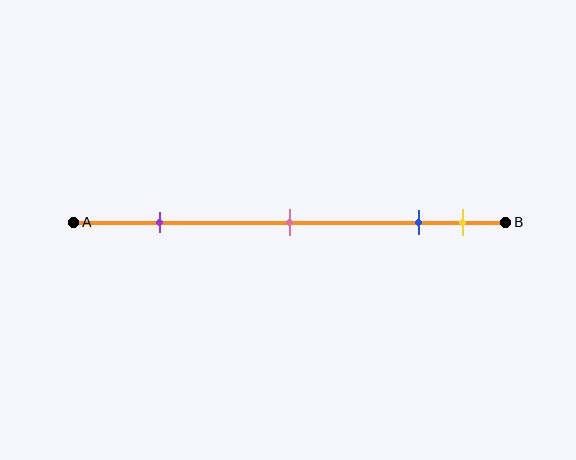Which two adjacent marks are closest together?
The blue and yellow marks are the closest adjacent pair.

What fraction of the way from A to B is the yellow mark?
The yellow mark is approximately 90% (0.9) of the way from A to B.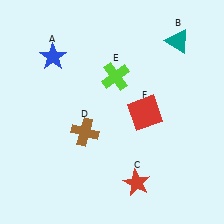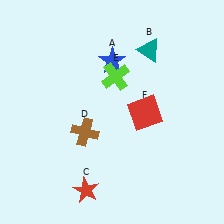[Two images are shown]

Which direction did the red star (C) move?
The red star (C) moved left.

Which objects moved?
The objects that moved are: the blue star (A), the teal triangle (B), the red star (C).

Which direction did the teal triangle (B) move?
The teal triangle (B) moved left.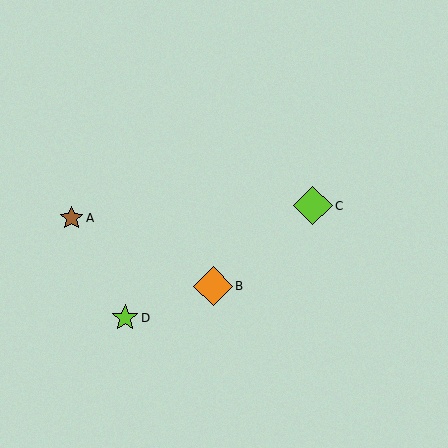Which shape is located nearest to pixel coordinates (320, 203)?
The lime diamond (labeled C) at (313, 206) is nearest to that location.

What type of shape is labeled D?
Shape D is a lime star.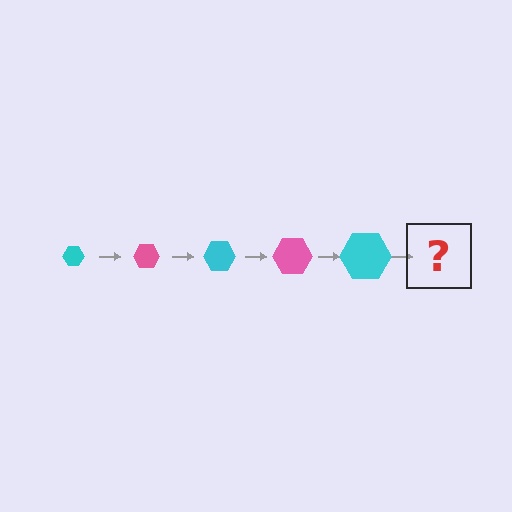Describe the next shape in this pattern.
It should be a pink hexagon, larger than the previous one.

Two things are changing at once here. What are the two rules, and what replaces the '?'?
The two rules are that the hexagon grows larger each step and the color cycles through cyan and pink. The '?' should be a pink hexagon, larger than the previous one.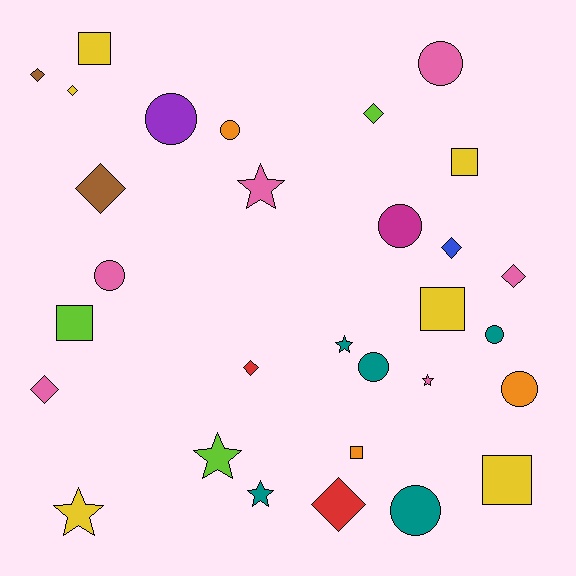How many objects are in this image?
There are 30 objects.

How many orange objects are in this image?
There are 3 orange objects.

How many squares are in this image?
There are 6 squares.